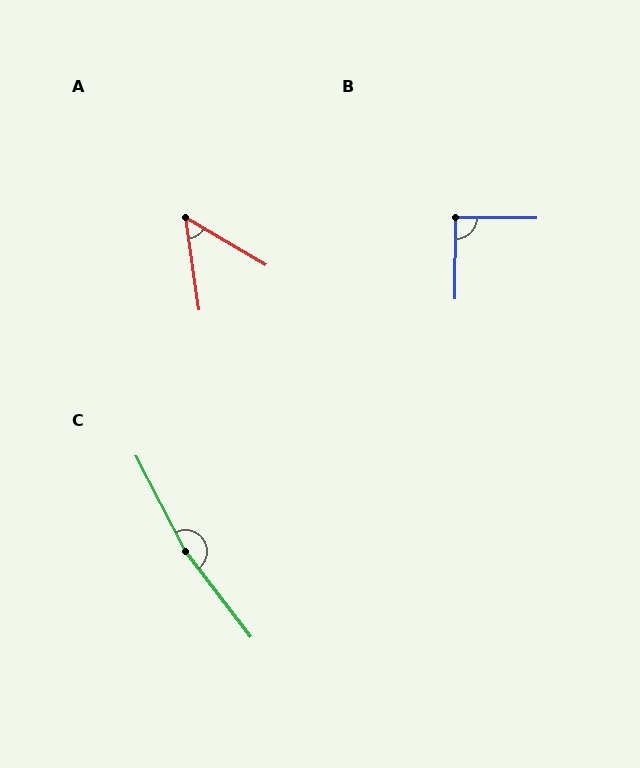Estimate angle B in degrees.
Approximately 90 degrees.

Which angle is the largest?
C, at approximately 170 degrees.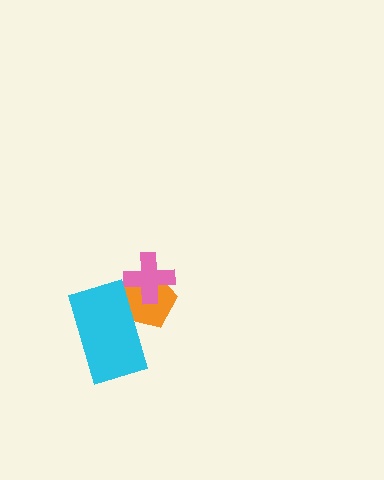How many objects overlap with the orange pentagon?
2 objects overlap with the orange pentagon.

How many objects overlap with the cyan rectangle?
1 object overlaps with the cyan rectangle.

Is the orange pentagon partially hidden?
Yes, it is partially covered by another shape.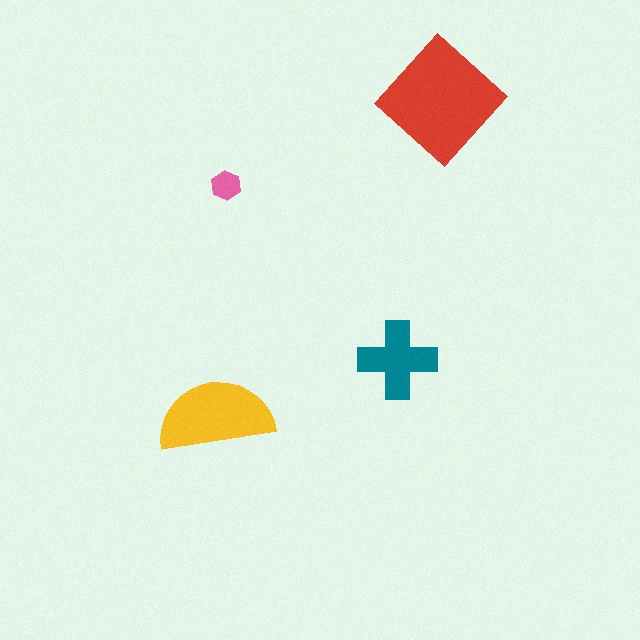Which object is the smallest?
The pink hexagon.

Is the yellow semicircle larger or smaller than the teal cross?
Larger.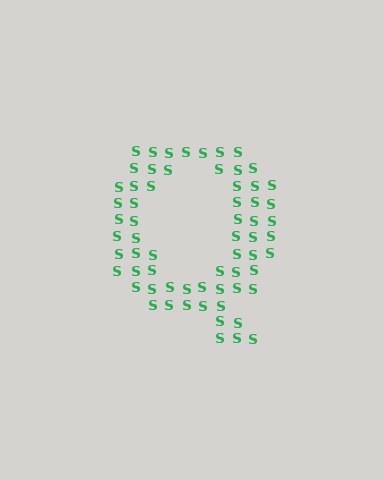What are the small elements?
The small elements are letter S's.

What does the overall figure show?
The overall figure shows the letter Q.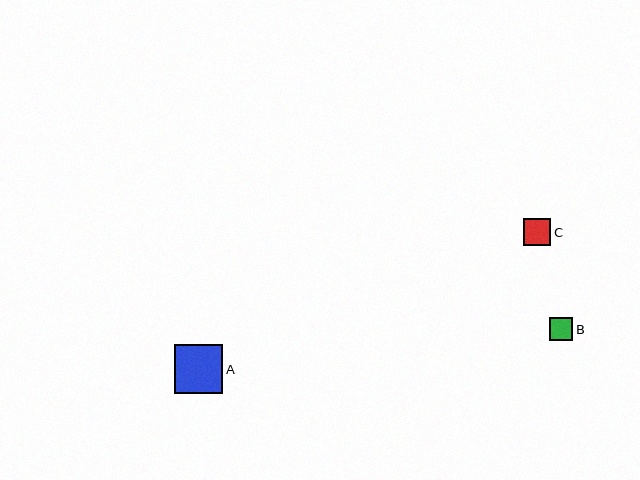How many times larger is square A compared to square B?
Square A is approximately 2.1 times the size of square B.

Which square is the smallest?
Square B is the smallest with a size of approximately 23 pixels.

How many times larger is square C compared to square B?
Square C is approximately 1.2 times the size of square B.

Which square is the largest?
Square A is the largest with a size of approximately 49 pixels.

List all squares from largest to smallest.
From largest to smallest: A, C, B.